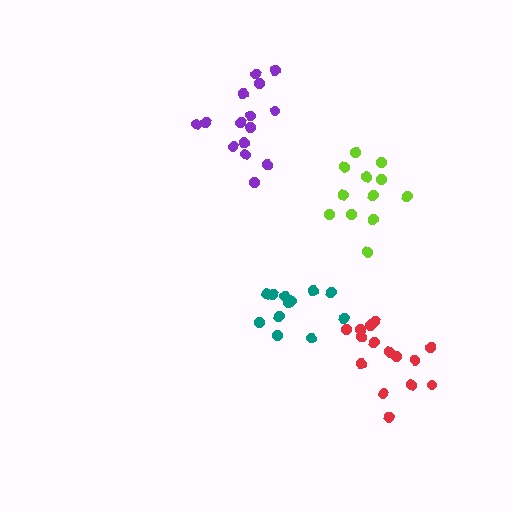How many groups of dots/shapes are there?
There are 4 groups.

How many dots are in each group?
Group 1: 12 dots, Group 2: 15 dots, Group 3: 12 dots, Group 4: 15 dots (54 total).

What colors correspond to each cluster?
The clusters are colored: lime, purple, teal, red.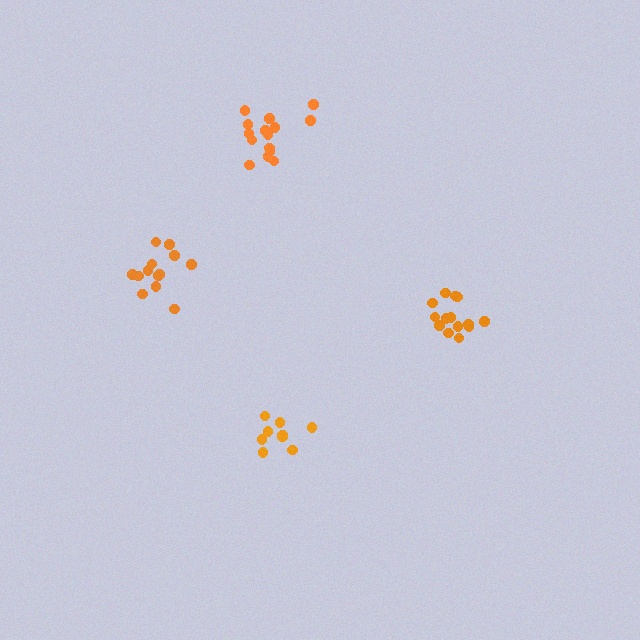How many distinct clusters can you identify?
There are 4 distinct clusters.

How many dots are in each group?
Group 1: 15 dots, Group 2: 14 dots, Group 3: 13 dots, Group 4: 9 dots (51 total).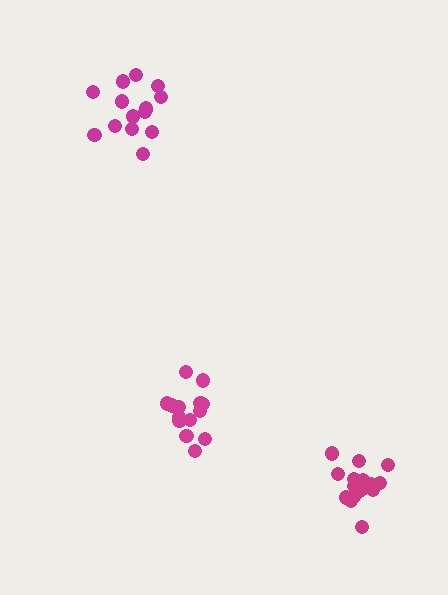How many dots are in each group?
Group 1: 19 dots, Group 2: 15 dots, Group 3: 15 dots (49 total).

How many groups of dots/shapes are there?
There are 3 groups.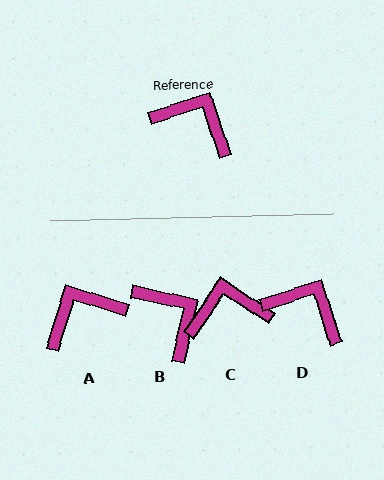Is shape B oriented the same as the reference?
No, it is off by about 30 degrees.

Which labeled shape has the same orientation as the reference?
D.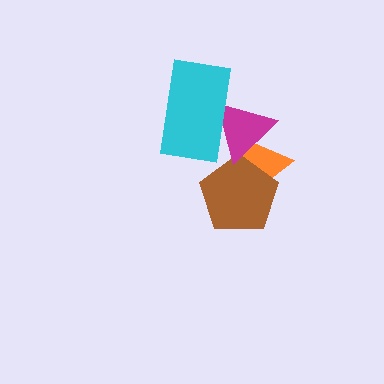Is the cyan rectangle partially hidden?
No, no other shape covers it.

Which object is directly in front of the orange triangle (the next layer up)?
The brown pentagon is directly in front of the orange triangle.